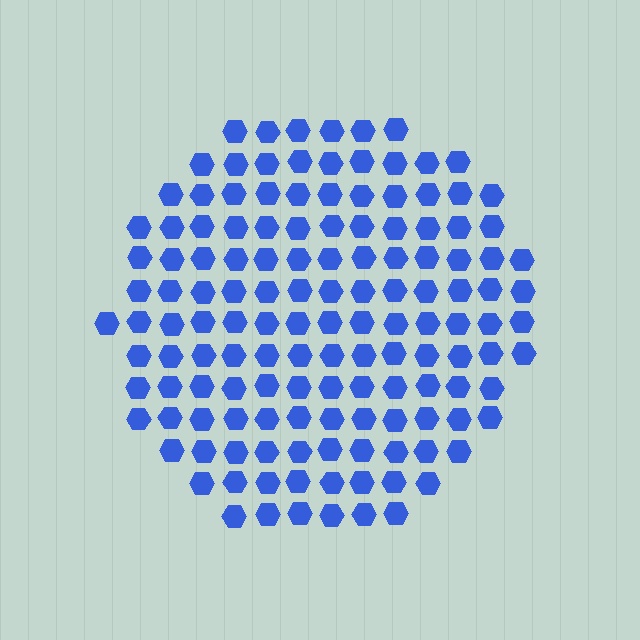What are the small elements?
The small elements are hexagons.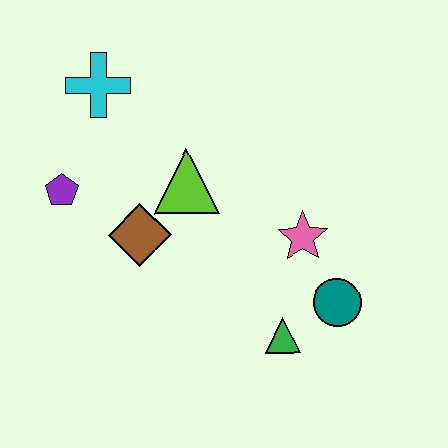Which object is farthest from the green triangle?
The cyan cross is farthest from the green triangle.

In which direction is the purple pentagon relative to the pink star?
The purple pentagon is to the left of the pink star.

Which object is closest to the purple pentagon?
The brown diamond is closest to the purple pentagon.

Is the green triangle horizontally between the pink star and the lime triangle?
Yes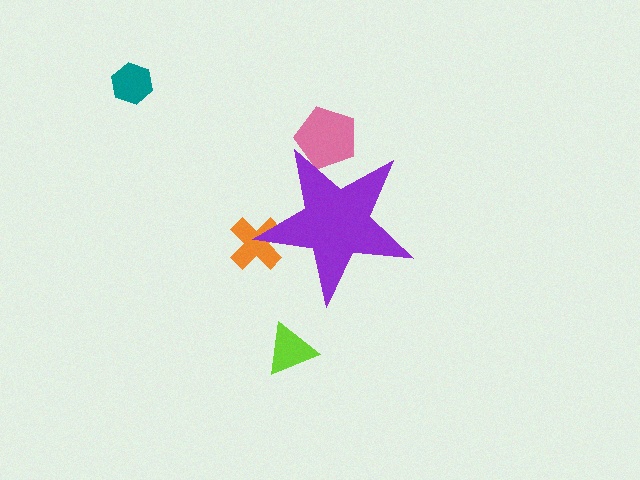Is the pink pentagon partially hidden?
Yes, the pink pentagon is partially hidden behind the purple star.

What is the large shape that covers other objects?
A purple star.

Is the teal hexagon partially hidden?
No, the teal hexagon is fully visible.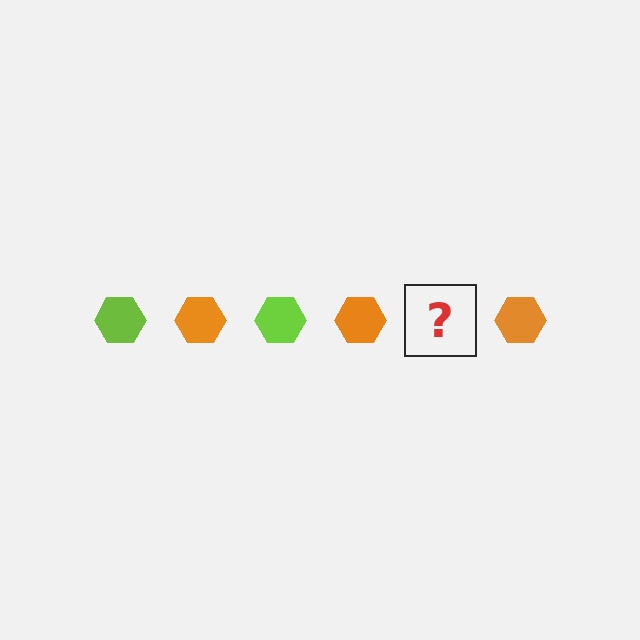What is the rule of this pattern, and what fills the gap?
The rule is that the pattern cycles through lime, orange hexagons. The gap should be filled with a lime hexagon.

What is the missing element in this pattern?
The missing element is a lime hexagon.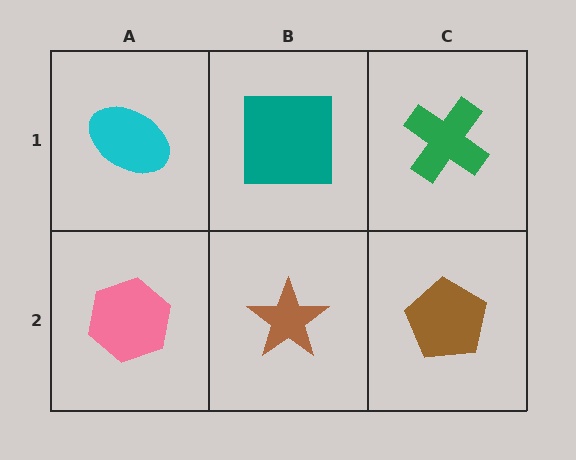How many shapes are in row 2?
3 shapes.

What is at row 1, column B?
A teal square.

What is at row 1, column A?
A cyan ellipse.